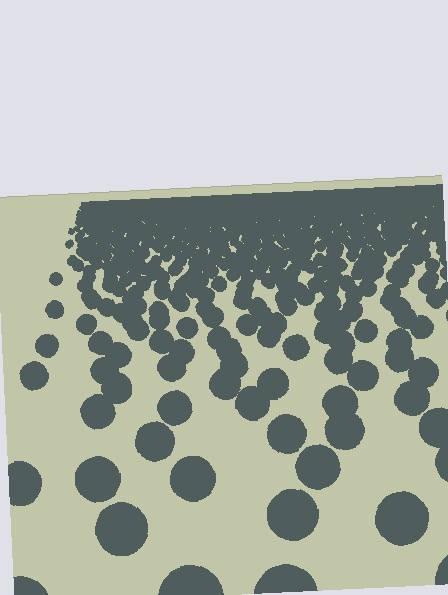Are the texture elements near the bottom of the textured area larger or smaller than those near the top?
Larger. Near the bottom, elements are closer to the viewer and appear at a bigger on-screen size.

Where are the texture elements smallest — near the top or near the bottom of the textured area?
Near the top.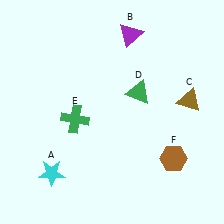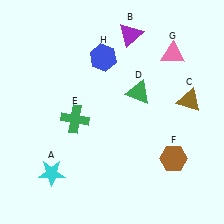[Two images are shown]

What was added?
A pink triangle (G), a blue hexagon (H) were added in Image 2.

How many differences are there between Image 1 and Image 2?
There are 2 differences between the two images.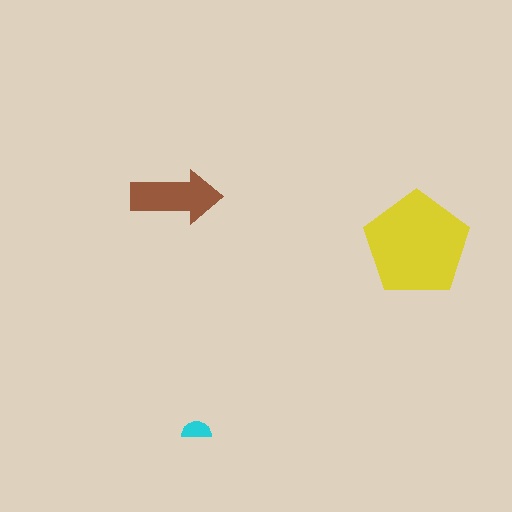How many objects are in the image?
There are 3 objects in the image.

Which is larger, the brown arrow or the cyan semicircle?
The brown arrow.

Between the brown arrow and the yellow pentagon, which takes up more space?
The yellow pentagon.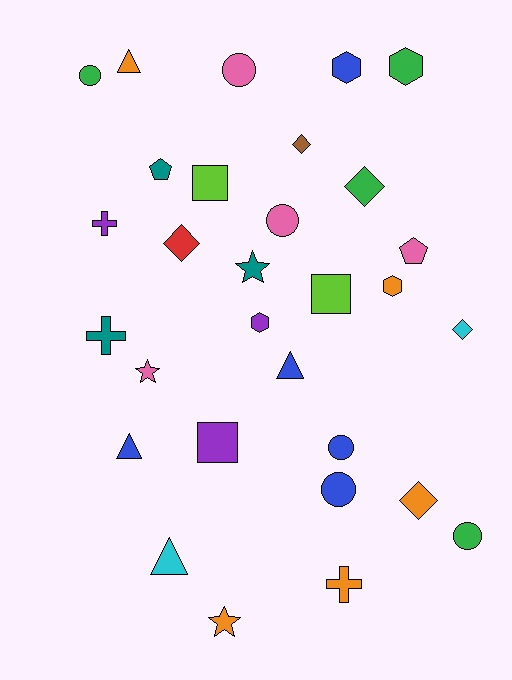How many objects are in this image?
There are 30 objects.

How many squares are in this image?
There are 3 squares.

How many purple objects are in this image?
There are 3 purple objects.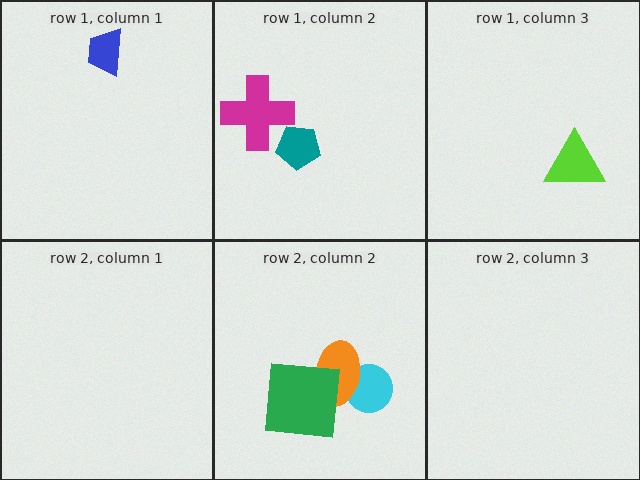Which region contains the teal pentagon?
The row 1, column 2 region.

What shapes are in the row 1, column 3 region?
The lime triangle.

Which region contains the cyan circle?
The row 2, column 2 region.